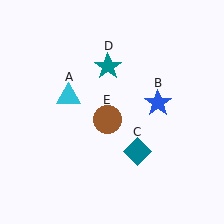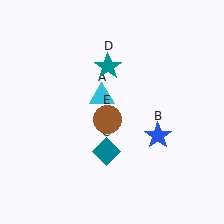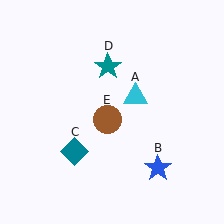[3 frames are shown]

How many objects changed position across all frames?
3 objects changed position: cyan triangle (object A), blue star (object B), teal diamond (object C).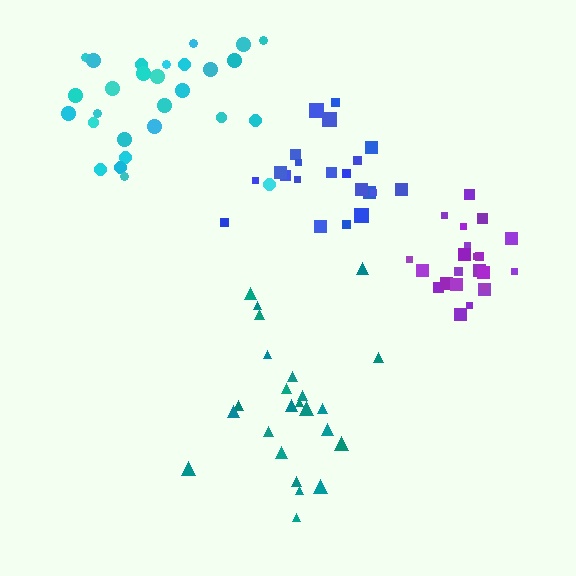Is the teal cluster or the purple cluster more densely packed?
Purple.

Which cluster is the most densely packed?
Purple.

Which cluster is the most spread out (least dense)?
Teal.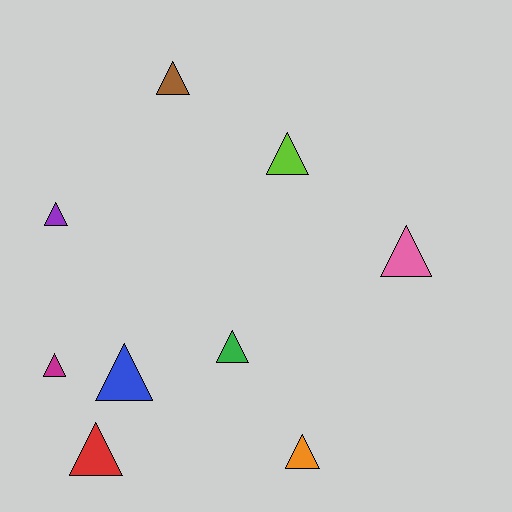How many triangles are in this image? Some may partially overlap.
There are 9 triangles.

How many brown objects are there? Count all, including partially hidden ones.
There is 1 brown object.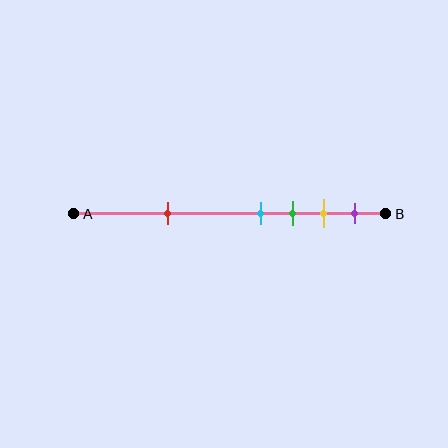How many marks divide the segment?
There are 5 marks dividing the segment.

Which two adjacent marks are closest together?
The cyan and green marks are the closest adjacent pair.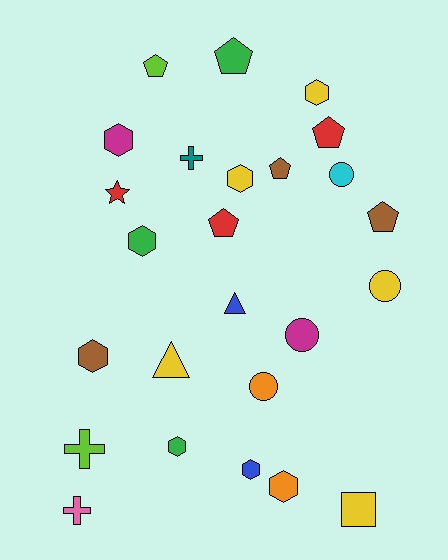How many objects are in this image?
There are 25 objects.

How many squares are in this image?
There is 1 square.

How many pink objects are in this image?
There is 1 pink object.